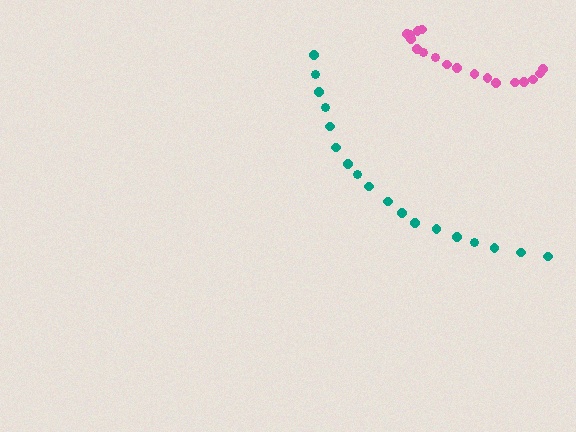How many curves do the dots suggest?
There are 2 distinct paths.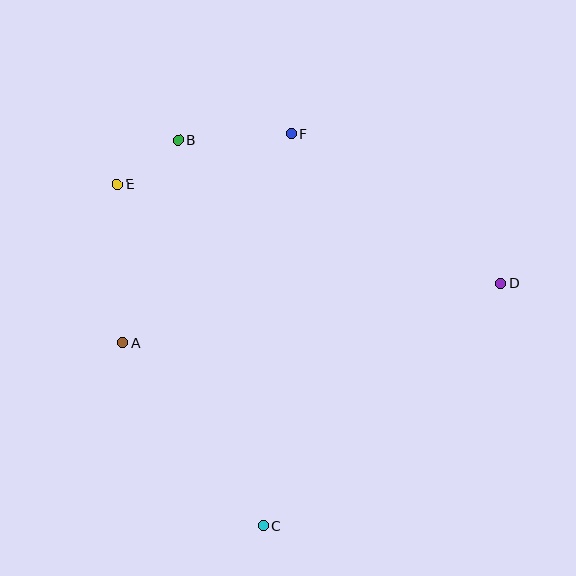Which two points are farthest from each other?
Points D and E are farthest from each other.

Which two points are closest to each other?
Points B and E are closest to each other.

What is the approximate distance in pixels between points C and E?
The distance between C and E is approximately 371 pixels.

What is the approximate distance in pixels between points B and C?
The distance between B and C is approximately 395 pixels.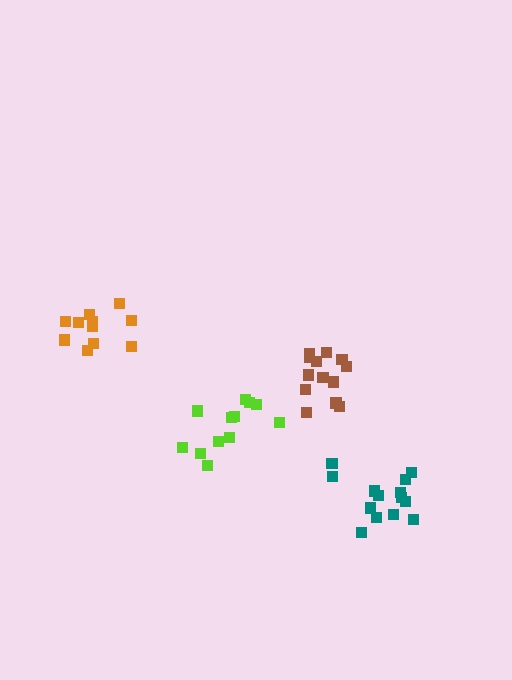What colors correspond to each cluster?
The clusters are colored: brown, orange, lime, teal.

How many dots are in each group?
Group 1: 13 dots, Group 2: 11 dots, Group 3: 12 dots, Group 4: 14 dots (50 total).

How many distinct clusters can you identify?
There are 4 distinct clusters.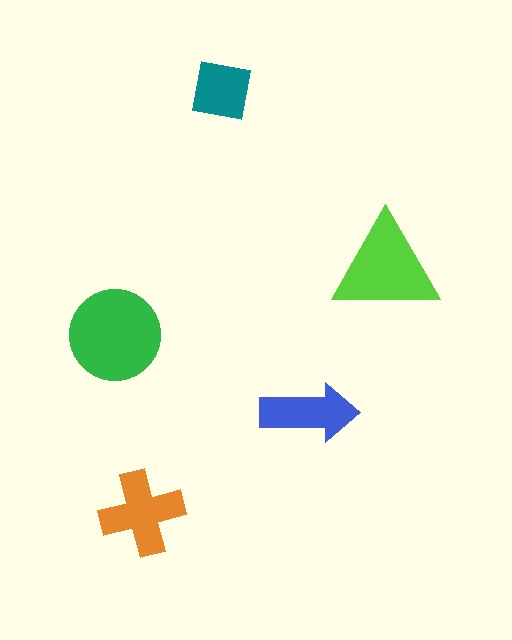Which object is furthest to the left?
The green circle is leftmost.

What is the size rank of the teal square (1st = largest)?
5th.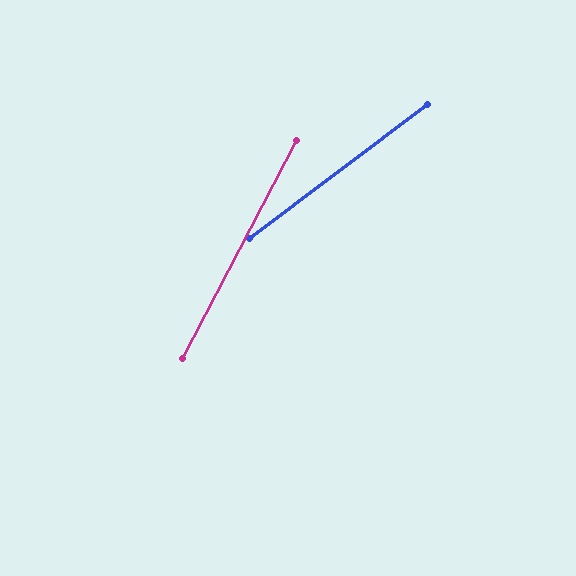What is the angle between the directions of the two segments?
Approximately 25 degrees.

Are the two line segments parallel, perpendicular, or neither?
Neither parallel nor perpendicular — they differ by about 25°.